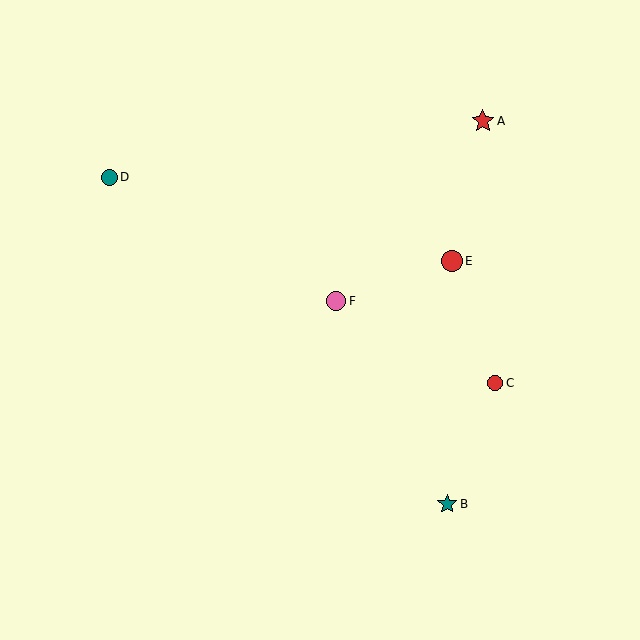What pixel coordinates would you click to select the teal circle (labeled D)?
Click at (110, 177) to select the teal circle D.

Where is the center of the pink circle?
The center of the pink circle is at (336, 301).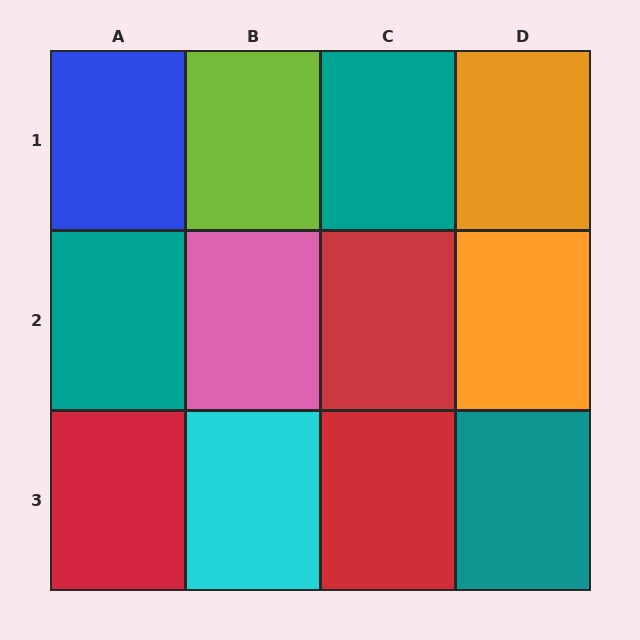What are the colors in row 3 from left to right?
Red, cyan, red, teal.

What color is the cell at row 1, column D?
Orange.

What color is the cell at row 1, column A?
Blue.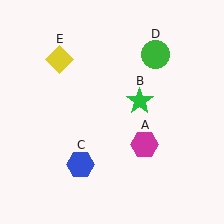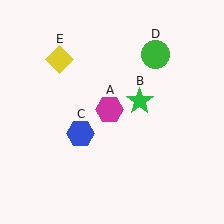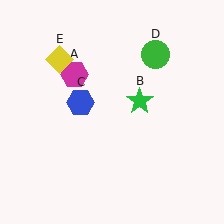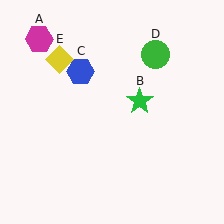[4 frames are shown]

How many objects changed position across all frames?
2 objects changed position: magenta hexagon (object A), blue hexagon (object C).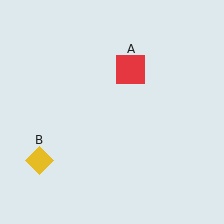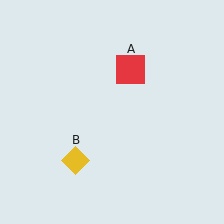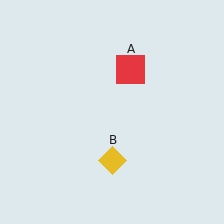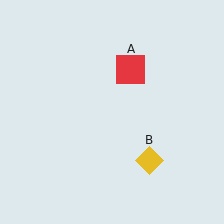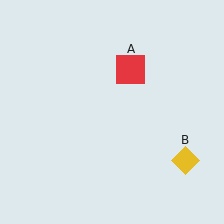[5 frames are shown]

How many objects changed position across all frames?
1 object changed position: yellow diamond (object B).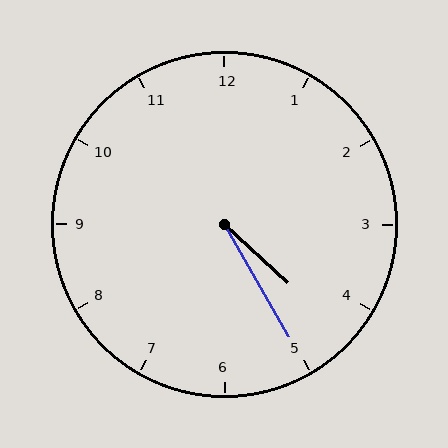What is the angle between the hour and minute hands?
Approximately 18 degrees.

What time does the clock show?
4:25.